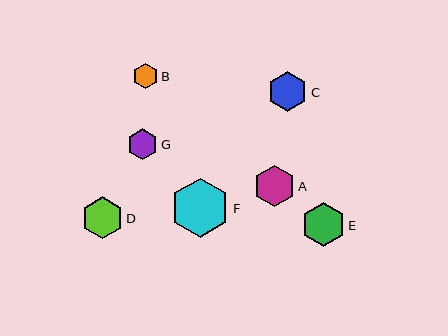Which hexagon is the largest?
Hexagon F is the largest with a size of approximately 59 pixels.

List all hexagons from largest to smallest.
From largest to smallest: F, E, D, A, C, G, B.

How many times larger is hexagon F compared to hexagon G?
Hexagon F is approximately 1.9 times the size of hexagon G.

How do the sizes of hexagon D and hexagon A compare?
Hexagon D and hexagon A are approximately the same size.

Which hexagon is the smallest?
Hexagon B is the smallest with a size of approximately 25 pixels.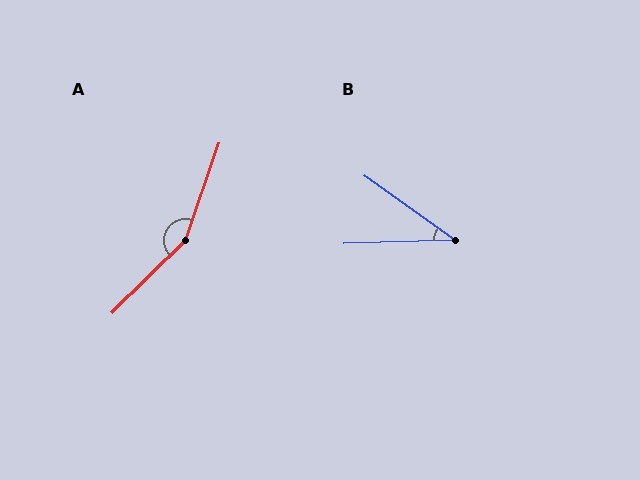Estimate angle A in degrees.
Approximately 153 degrees.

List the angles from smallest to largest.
B (37°), A (153°).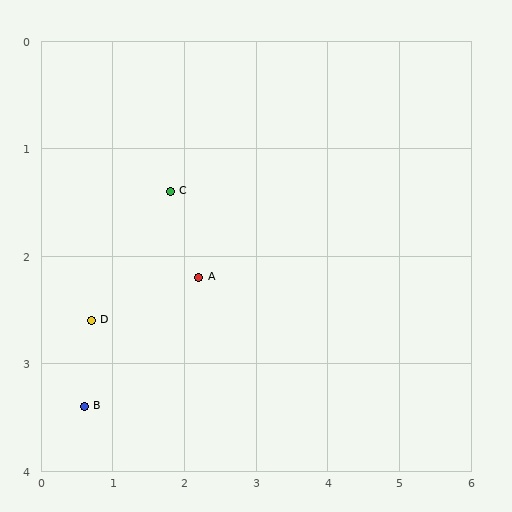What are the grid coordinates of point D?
Point D is at approximately (0.7, 2.6).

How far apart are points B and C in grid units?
Points B and C are about 2.3 grid units apart.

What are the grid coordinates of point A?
Point A is at approximately (2.2, 2.2).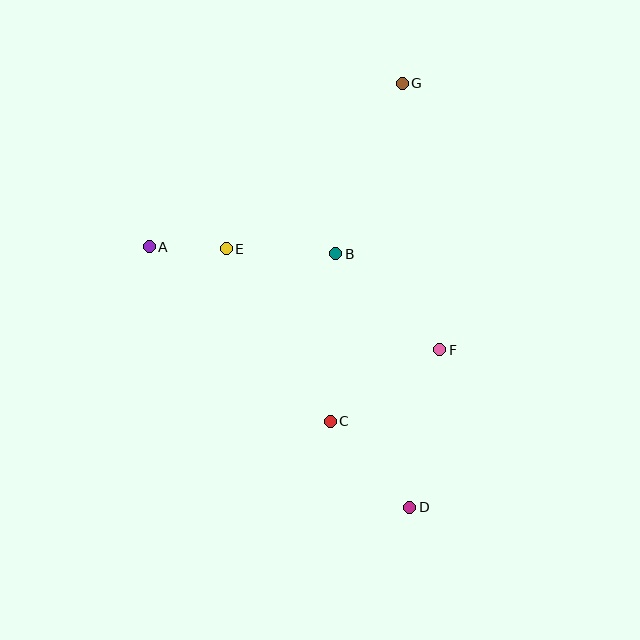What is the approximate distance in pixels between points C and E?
The distance between C and E is approximately 201 pixels.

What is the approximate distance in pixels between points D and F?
The distance between D and F is approximately 160 pixels.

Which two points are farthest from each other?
Points D and G are farthest from each other.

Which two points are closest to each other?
Points A and E are closest to each other.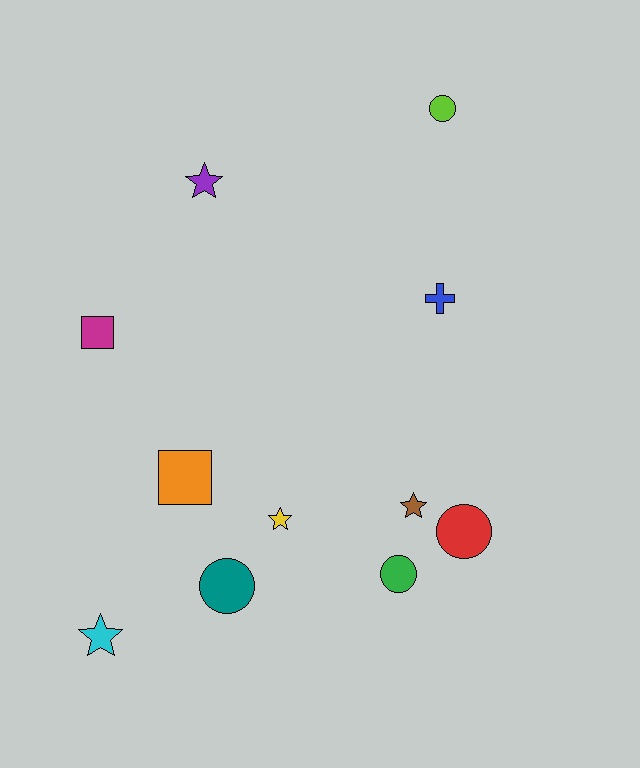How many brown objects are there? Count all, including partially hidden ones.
There is 1 brown object.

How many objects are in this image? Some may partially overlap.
There are 11 objects.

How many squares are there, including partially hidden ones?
There are 2 squares.